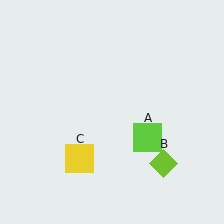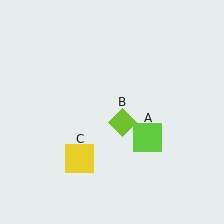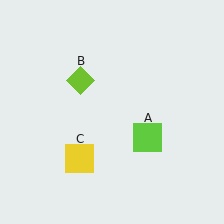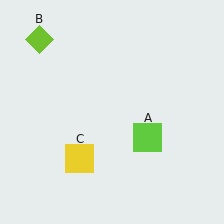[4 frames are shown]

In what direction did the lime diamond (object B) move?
The lime diamond (object B) moved up and to the left.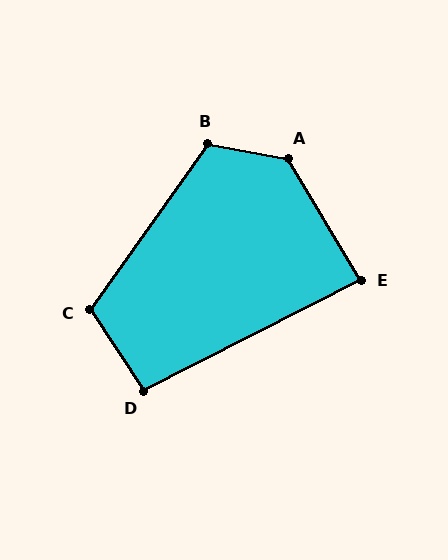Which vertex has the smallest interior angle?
E, at approximately 86 degrees.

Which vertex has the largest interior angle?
A, at approximately 131 degrees.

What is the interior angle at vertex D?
Approximately 96 degrees (obtuse).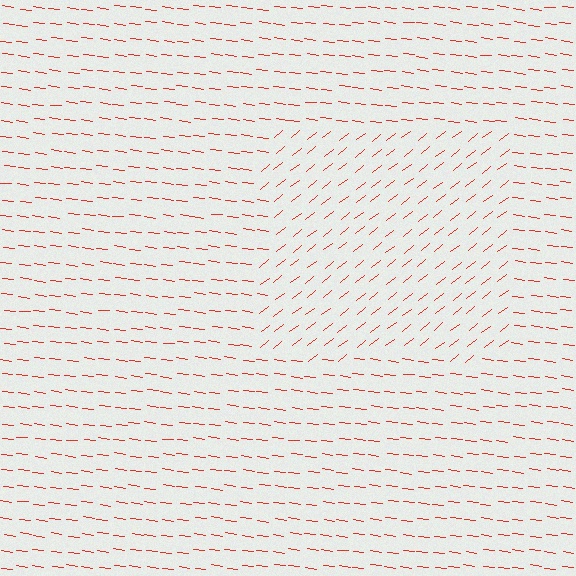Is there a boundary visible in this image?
Yes, there is a texture boundary formed by a change in line orientation.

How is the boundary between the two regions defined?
The boundary is defined purely by a change in line orientation (approximately 45 degrees difference). All lines are the same color and thickness.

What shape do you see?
I see a rectangle.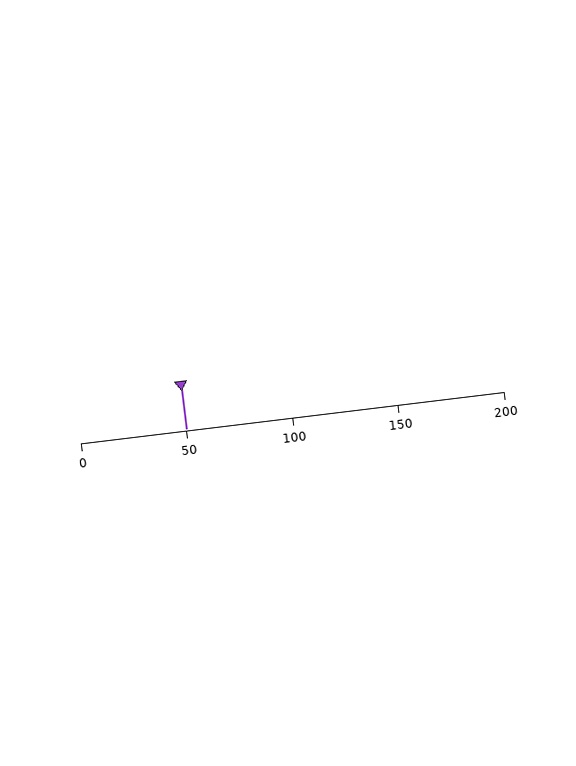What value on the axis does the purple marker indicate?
The marker indicates approximately 50.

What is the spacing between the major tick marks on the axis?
The major ticks are spaced 50 apart.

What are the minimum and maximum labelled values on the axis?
The axis runs from 0 to 200.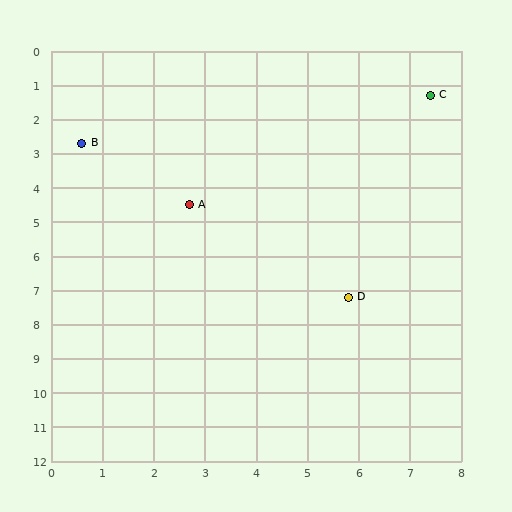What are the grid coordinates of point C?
Point C is at approximately (7.4, 1.3).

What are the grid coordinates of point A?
Point A is at approximately (2.7, 4.5).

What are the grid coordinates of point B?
Point B is at approximately (0.6, 2.7).